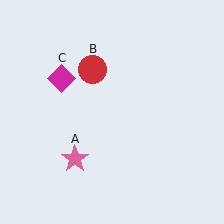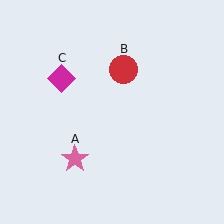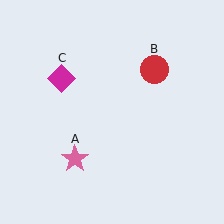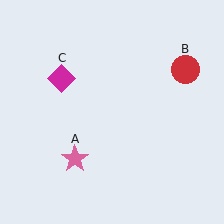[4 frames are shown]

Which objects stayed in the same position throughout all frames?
Pink star (object A) and magenta diamond (object C) remained stationary.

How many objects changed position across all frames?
1 object changed position: red circle (object B).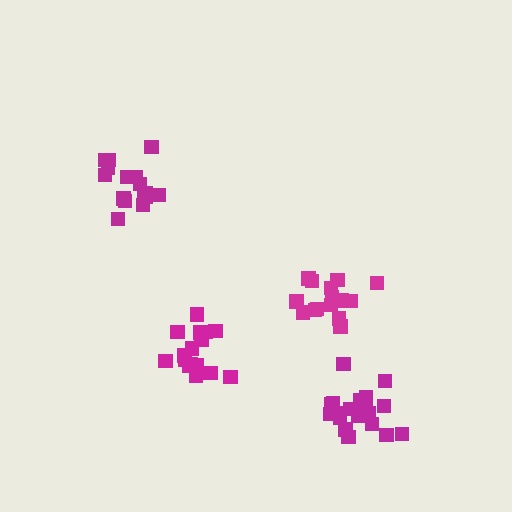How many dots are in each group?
Group 1: 15 dots, Group 2: 20 dots, Group 3: 16 dots, Group 4: 16 dots (67 total).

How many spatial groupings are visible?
There are 4 spatial groupings.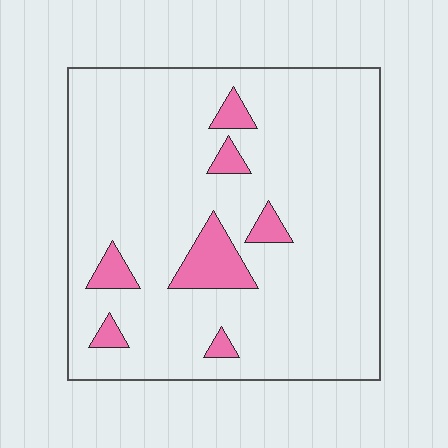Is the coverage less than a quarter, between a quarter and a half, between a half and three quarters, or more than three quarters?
Less than a quarter.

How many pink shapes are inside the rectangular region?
7.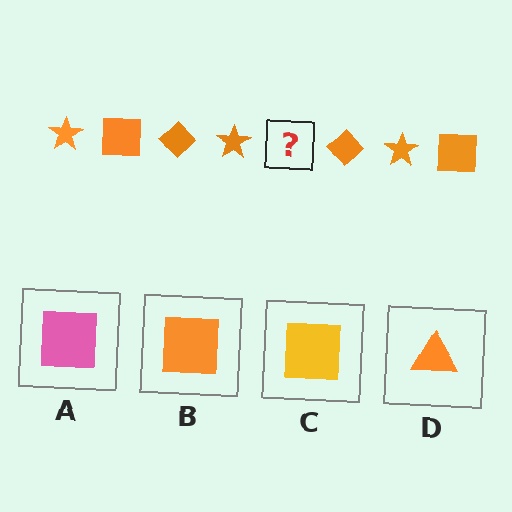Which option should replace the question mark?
Option B.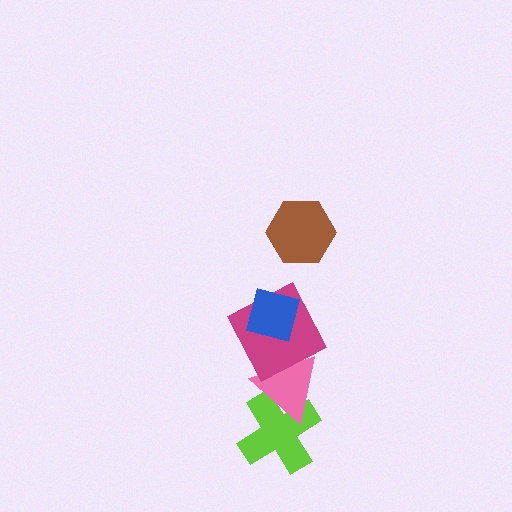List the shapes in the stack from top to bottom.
From top to bottom: the brown hexagon, the blue square, the magenta square, the pink triangle, the lime cross.